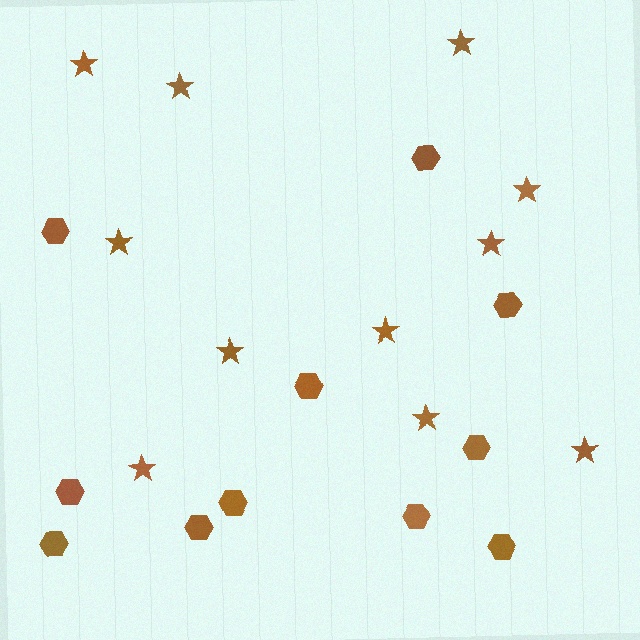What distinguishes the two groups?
There are 2 groups: one group of hexagons (11) and one group of stars (11).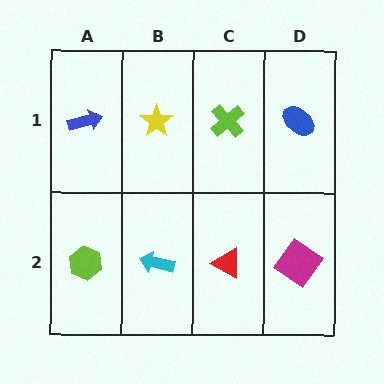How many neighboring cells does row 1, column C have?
3.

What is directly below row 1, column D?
A magenta diamond.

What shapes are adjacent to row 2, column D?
A blue ellipse (row 1, column D), a red triangle (row 2, column C).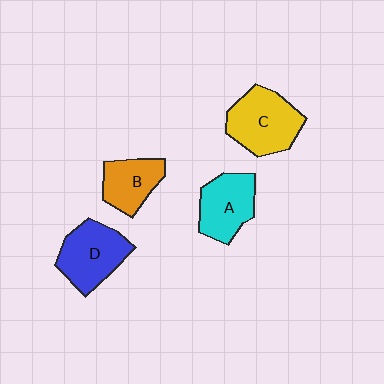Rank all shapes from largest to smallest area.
From largest to smallest: C (yellow), D (blue), A (cyan), B (orange).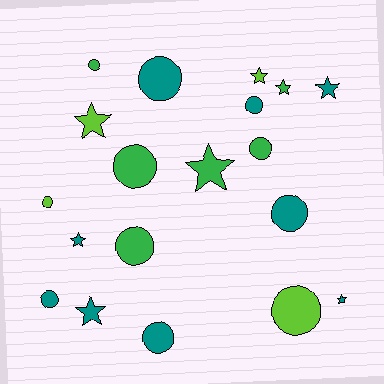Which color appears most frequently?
Teal, with 9 objects.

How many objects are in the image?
There are 19 objects.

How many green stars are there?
There are 2 green stars.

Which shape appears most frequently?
Circle, with 11 objects.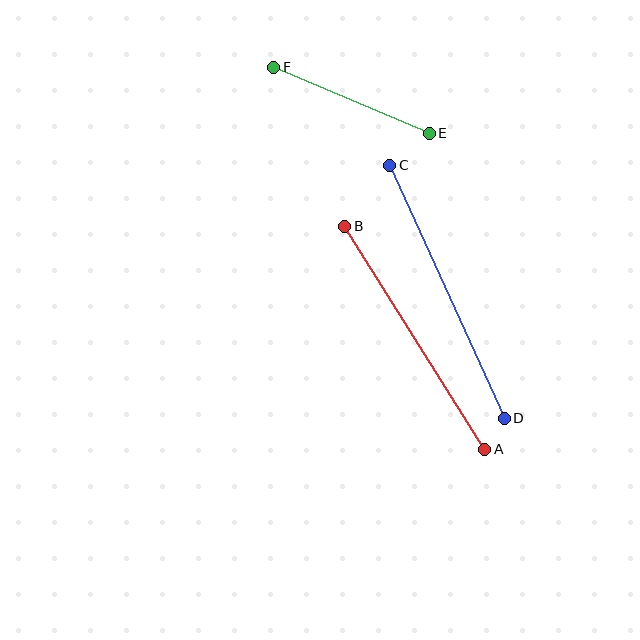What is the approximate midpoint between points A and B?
The midpoint is at approximately (415, 338) pixels.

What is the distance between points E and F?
The distance is approximately 169 pixels.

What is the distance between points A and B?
The distance is approximately 263 pixels.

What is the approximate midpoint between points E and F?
The midpoint is at approximately (352, 100) pixels.